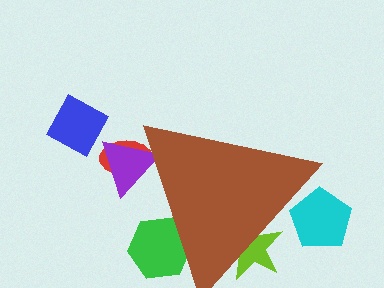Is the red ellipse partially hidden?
Yes, the red ellipse is partially hidden behind the brown triangle.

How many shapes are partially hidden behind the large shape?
5 shapes are partially hidden.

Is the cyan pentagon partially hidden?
Yes, the cyan pentagon is partially hidden behind the brown triangle.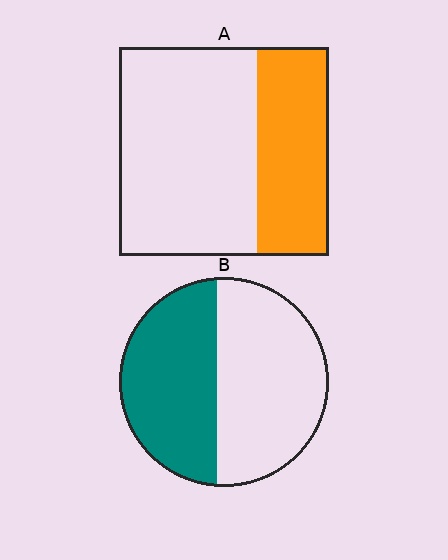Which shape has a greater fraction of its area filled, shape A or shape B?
Shape B.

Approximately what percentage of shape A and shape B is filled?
A is approximately 35% and B is approximately 45%.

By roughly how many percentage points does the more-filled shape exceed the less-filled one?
By roughly 10 percentage points (B over A).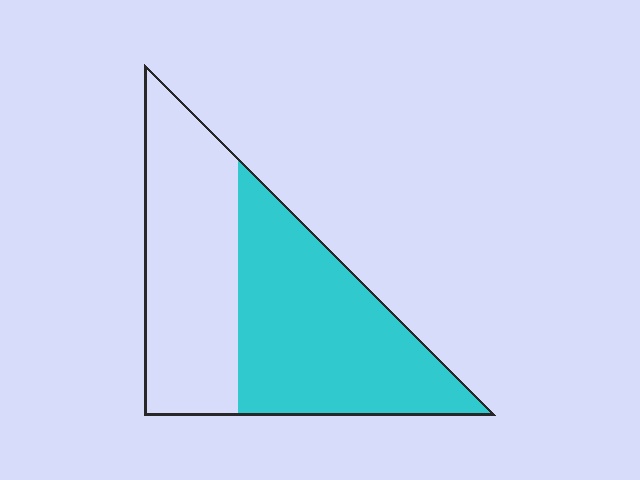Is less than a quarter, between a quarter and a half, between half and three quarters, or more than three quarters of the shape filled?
Between half and three quarters.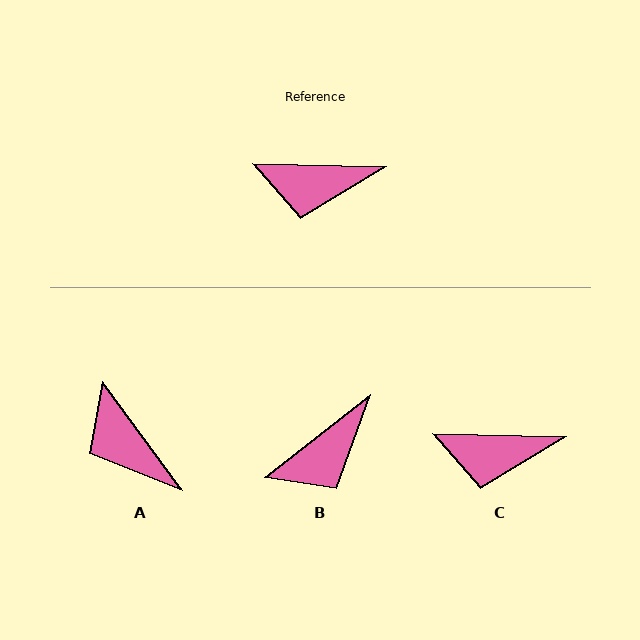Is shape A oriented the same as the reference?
No, it is off by about 52 degrees.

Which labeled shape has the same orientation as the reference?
C.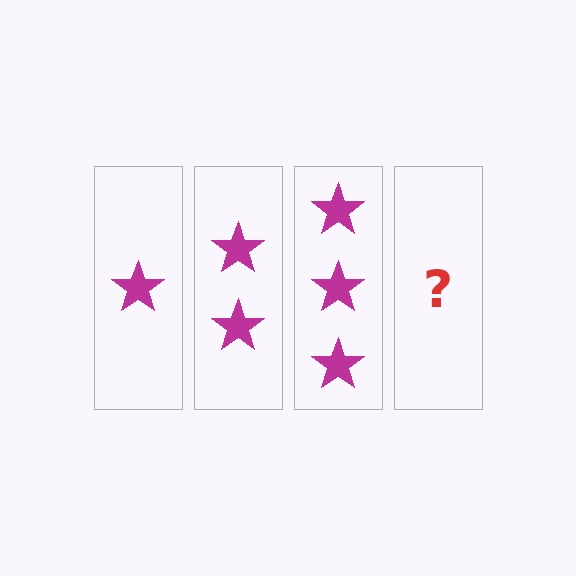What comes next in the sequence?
The next element should be 4 stars.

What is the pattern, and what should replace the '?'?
The pattern is that each step adds one more star. The '?' should be 4 stars.